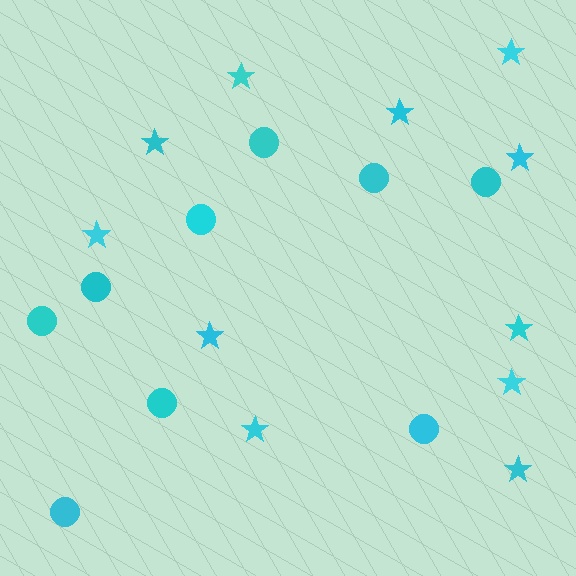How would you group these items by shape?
There are 2 groups: one group of circles (9) and one group of stars (11).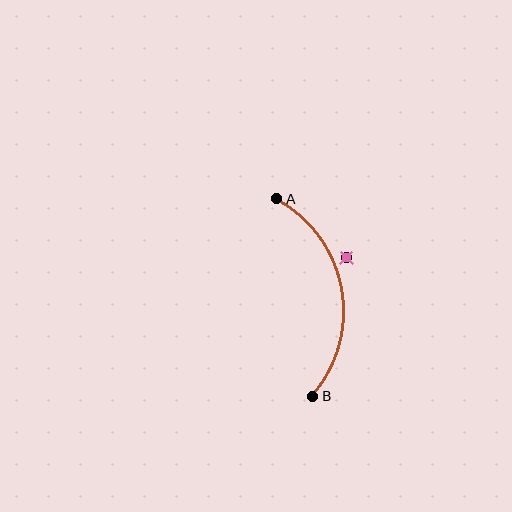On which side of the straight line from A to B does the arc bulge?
The arc bulges to the right of the straight line connecting A and B.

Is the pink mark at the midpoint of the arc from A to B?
No — the pink mark does not lie on the arc at all. It sits slightly outside the curve.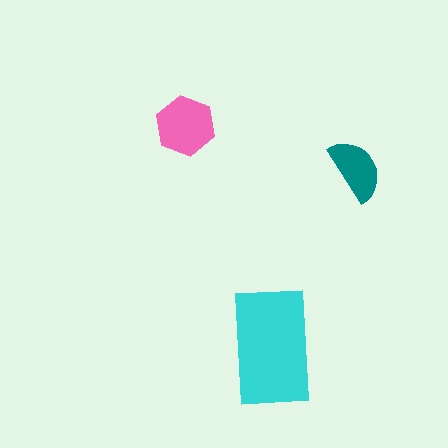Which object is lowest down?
The cyan rectangle is bottommost.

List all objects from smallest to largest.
The teal semicircle, the pink hexagon, the cyan rectangle.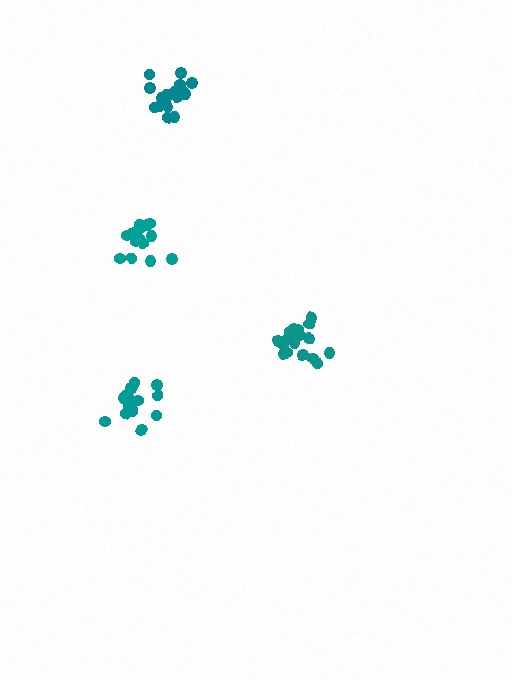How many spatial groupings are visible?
There are 4 spatial groupings.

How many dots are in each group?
Group 1: 17 dots, Group 2: 20 dots, Group 3: 17 dots, Group 4: 14 dots (68 total).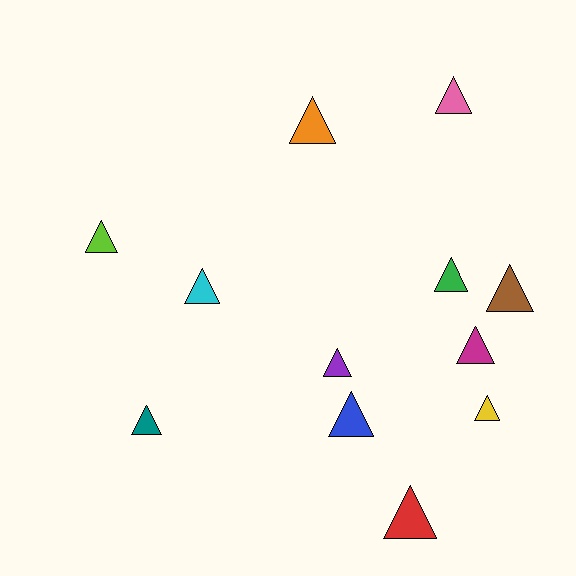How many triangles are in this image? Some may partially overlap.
There are 12 triangles.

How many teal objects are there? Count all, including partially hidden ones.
There is 1 teal object.